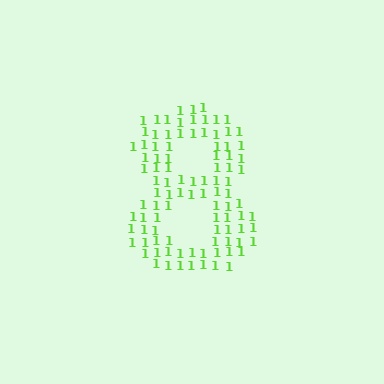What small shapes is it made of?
It is made of small digit 1's.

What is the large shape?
The large shape is the digit 8.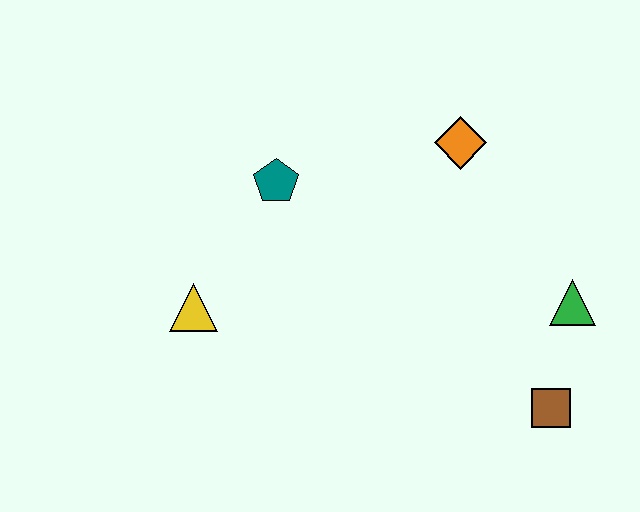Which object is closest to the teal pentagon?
The yellow triangle is closest to the teal pentagon.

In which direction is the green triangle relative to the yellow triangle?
The green triangle is to the right of the yellow triangle.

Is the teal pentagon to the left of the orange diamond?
Yes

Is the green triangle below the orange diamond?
Yes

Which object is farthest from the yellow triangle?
The green triangle is farthest from the yellow triangle.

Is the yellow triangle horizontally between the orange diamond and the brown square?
No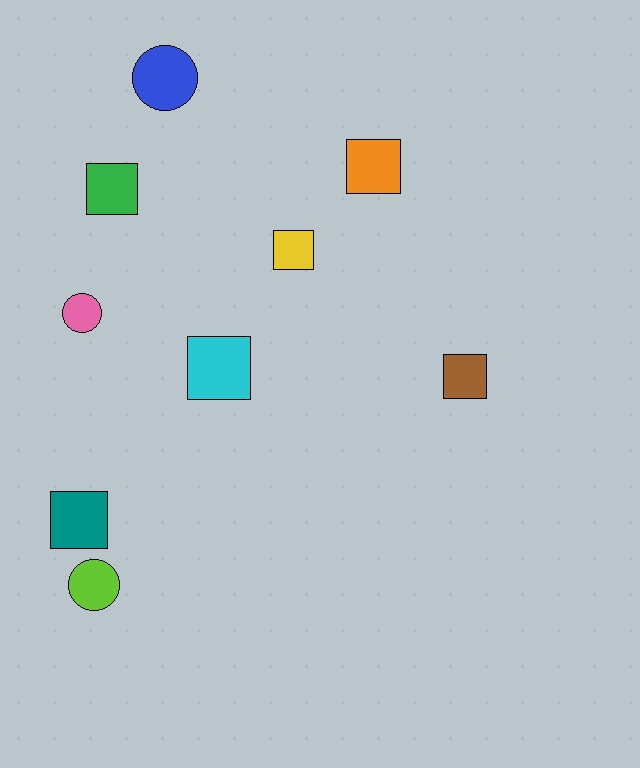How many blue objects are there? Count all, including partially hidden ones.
There is 1 blue object.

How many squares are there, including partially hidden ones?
There are 6 squares.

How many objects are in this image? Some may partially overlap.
There are 9 objects.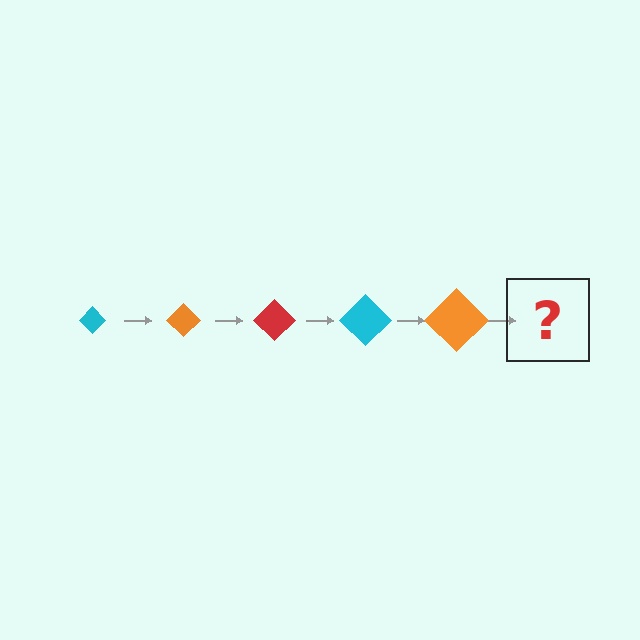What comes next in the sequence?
The next element should be a red diamond, larger than the previous one.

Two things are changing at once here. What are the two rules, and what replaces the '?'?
The two rules are that the diamond grows larger each step and the color cycles through cyan, orange, and red. The '?' should be a red diamond, larger than the previous one.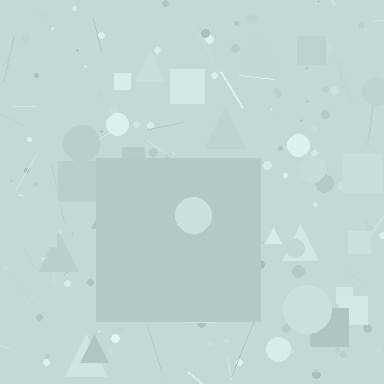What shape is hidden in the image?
A square is hidden in the image.